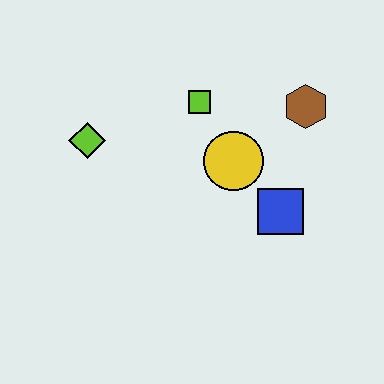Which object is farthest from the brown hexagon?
The lime diamond is farthest from the brown hexagon.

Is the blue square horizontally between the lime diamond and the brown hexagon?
Yes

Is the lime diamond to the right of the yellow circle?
No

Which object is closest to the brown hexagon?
The yellow circle is closest to the brown hexagon.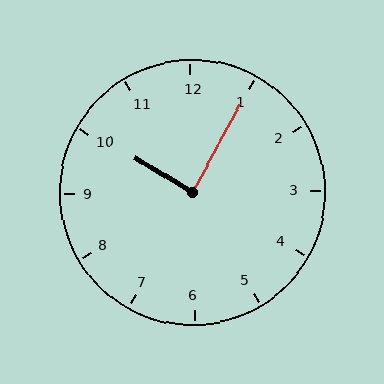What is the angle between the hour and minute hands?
Approximately 88 degrees.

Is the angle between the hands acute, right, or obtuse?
It is right.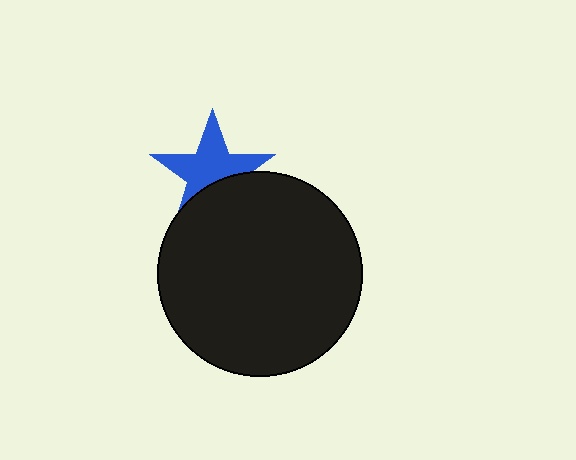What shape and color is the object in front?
The object in front is a black circle.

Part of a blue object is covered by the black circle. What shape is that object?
It is a star.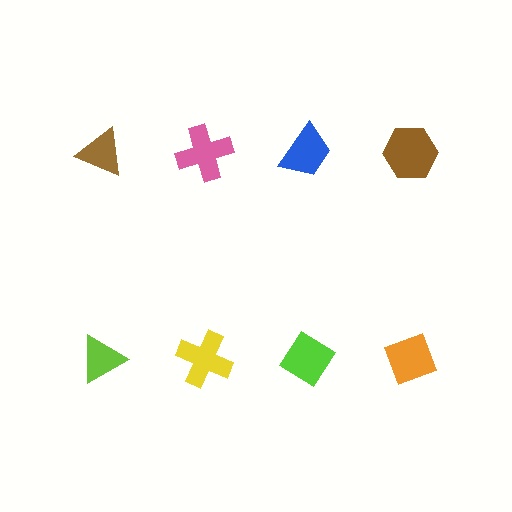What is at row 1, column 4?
A brown hexagon.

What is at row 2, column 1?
A lime triangle.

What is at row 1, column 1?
A brown triangle.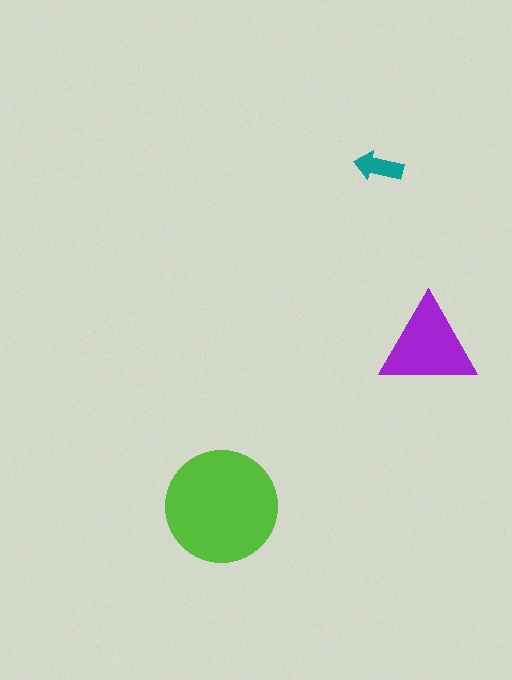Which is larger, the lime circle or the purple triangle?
The lime circle.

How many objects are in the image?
There are 3 objects in the image.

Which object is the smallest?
The teal arrow.